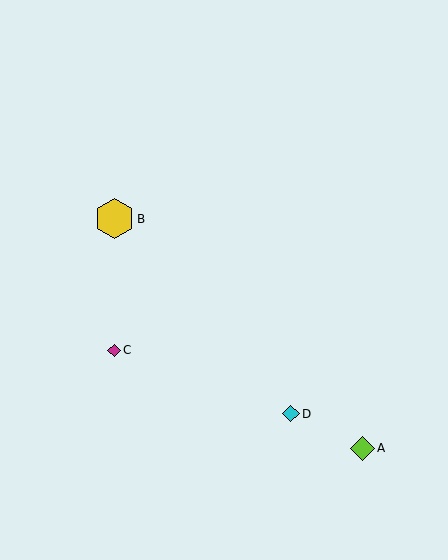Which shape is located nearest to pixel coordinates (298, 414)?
The cyan diamond (labeled D) at (291, 414) is nearest to that location.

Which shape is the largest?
The yellow hexagon (labeled B) is the largest.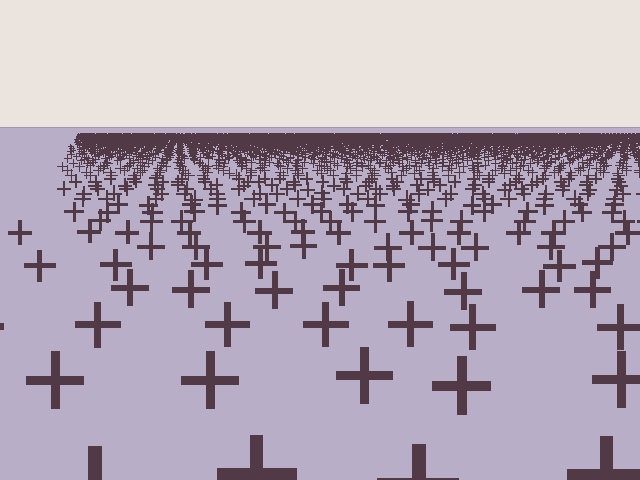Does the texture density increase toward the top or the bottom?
Density increases toward the top.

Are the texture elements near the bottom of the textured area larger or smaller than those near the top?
Larger. Near the bottom, elements are closer to the viewer and appear at a bigger on-screen size.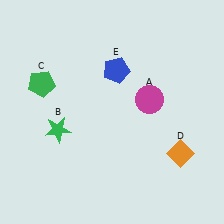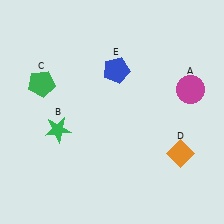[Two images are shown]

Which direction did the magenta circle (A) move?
The magenta circle (A) moved right.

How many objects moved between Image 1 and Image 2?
1 object moved between the two images.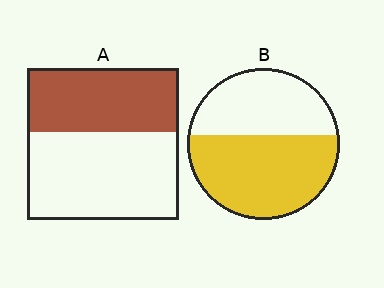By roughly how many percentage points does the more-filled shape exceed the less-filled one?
By roughly 15 percentage points (B over A).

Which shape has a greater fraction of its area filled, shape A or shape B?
Shape B.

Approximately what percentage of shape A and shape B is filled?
A is approximately 40% and B is approximately 60%.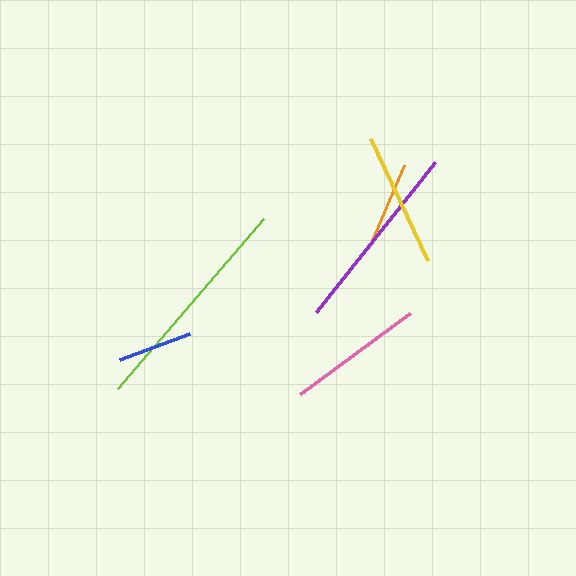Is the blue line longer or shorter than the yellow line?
The yellow line is longer than the blue line.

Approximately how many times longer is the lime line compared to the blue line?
The lime line is approximately 3.0 times the length of the blue line.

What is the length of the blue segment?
The blue segment is approximately 74 pixels long.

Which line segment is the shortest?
The blue line is the shortest at approximately 74 pixels.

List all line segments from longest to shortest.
From longest to shortest: lime, purple, pink, yellow, orange, blue.